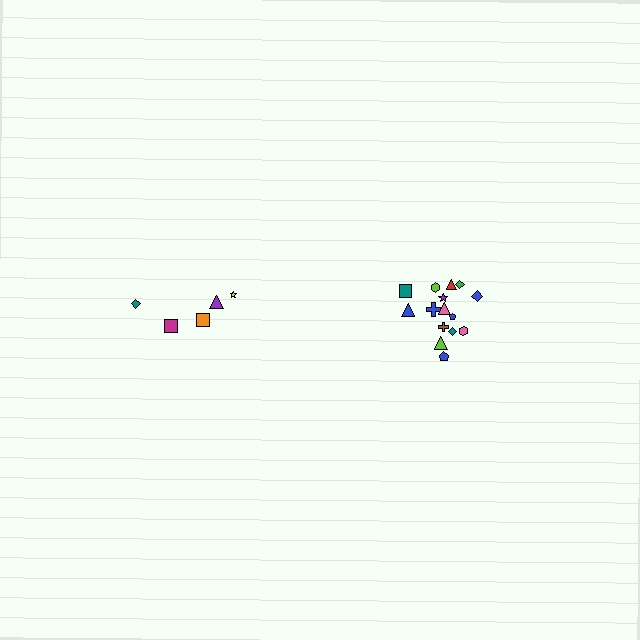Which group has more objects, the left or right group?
The right group.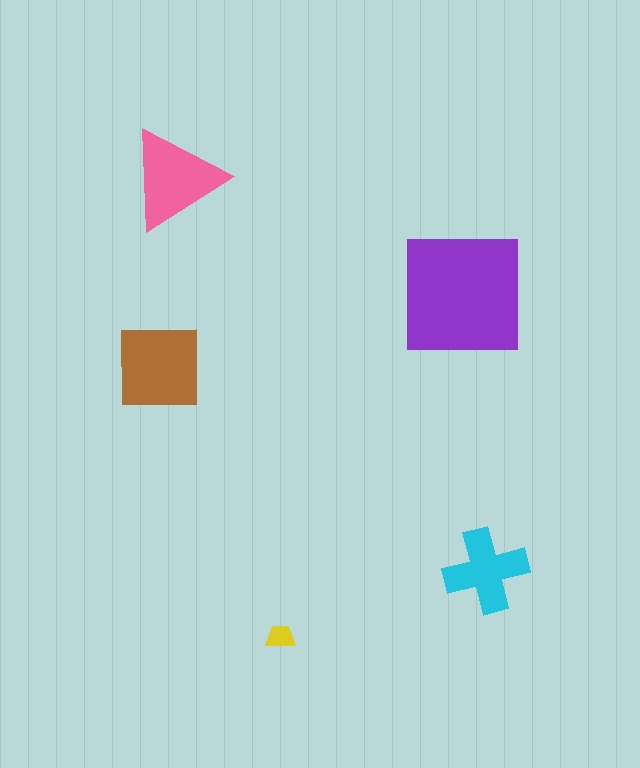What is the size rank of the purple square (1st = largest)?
1st.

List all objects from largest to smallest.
The purple square, the brown square, the pink triangle, the cyan cross, the yellow trapezoid.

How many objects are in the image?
There are 5 objects in the image.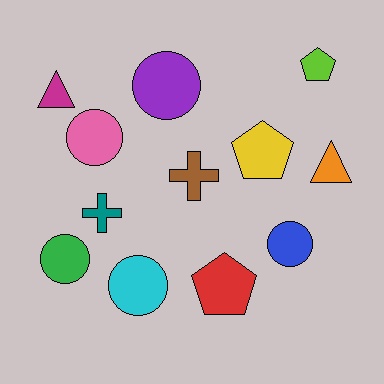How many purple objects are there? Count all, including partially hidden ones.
There is 1 purple object.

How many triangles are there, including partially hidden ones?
There are 2 triangles.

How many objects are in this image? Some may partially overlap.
There are 12 objects.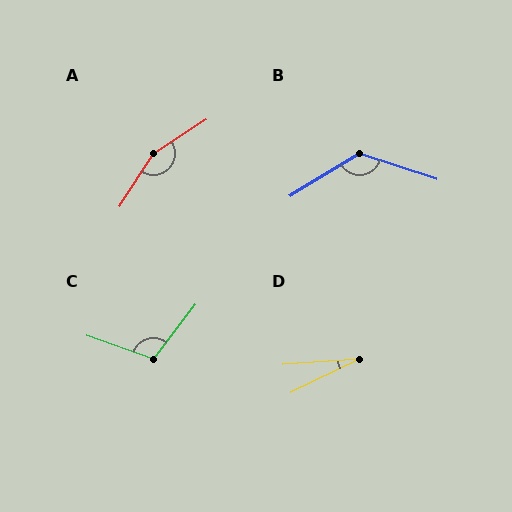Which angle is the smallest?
D, at approximately 22 degrees.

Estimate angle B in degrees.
Approximately 131 degrees.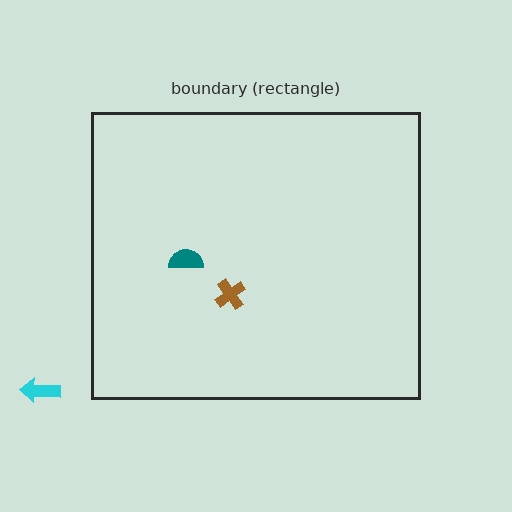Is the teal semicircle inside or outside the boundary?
Inside.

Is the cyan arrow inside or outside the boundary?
Outside.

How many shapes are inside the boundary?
2 inside, 1 outside.